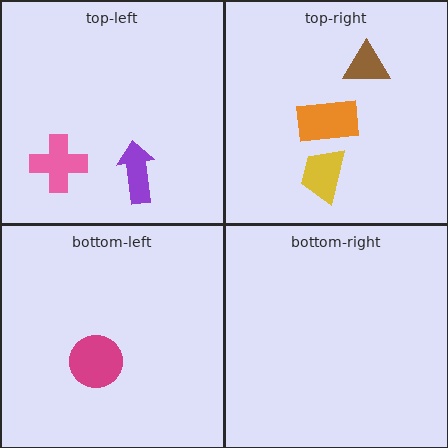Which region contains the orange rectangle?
The top-right region.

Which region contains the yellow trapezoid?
The top-right region.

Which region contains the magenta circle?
The bottom-left region.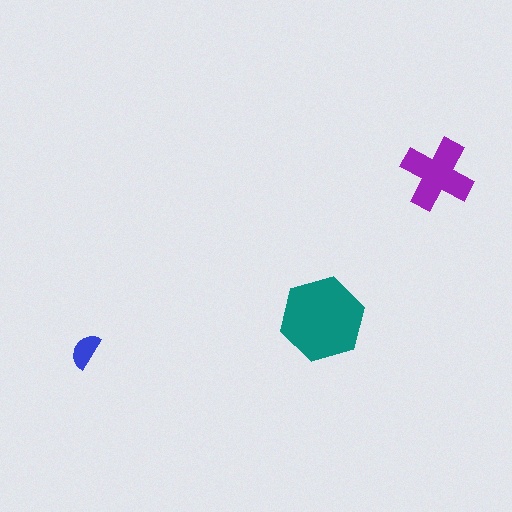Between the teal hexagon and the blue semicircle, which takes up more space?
The teal hexagon.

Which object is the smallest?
The blue semicircle.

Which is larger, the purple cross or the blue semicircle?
The purple cross.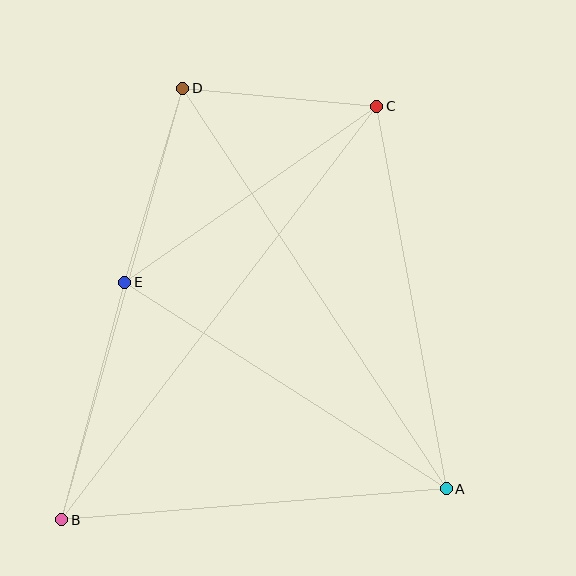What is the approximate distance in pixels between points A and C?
The distance between A and C is approximately 389 pixels.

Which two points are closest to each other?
Points C and D are closest to each other.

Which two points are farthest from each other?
Points B and C are farthest from each other.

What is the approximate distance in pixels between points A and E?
The distance between A and E is approximately 382 pixels.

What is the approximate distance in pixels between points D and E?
The distance between D and E is approximately 203 pixels.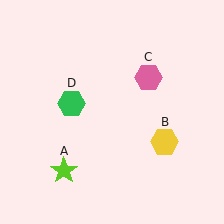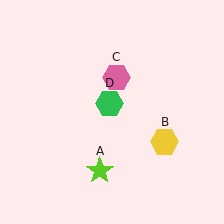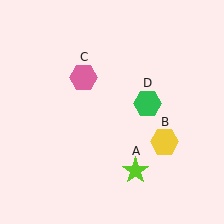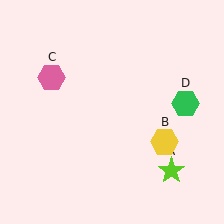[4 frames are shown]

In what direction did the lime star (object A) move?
The lime star (object A) moved right.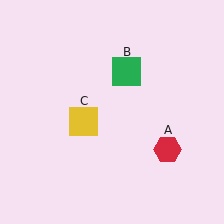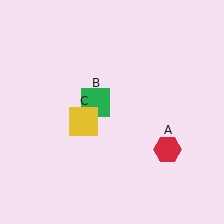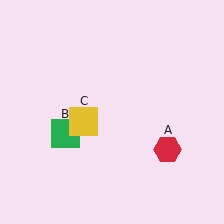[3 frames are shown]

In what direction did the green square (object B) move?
The green square (object B) moved down and to the left.